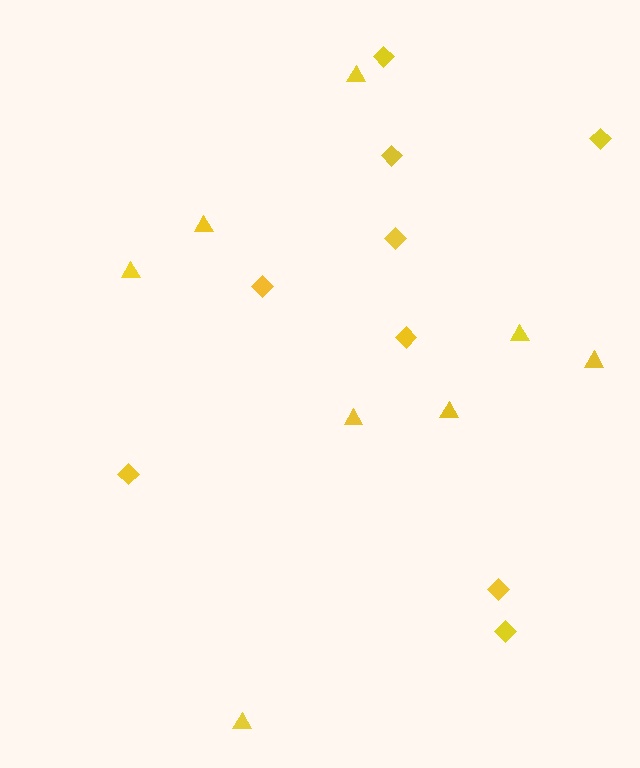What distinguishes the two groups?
There are 2 groups: one group of triangles (8) and one group of diamonds (9).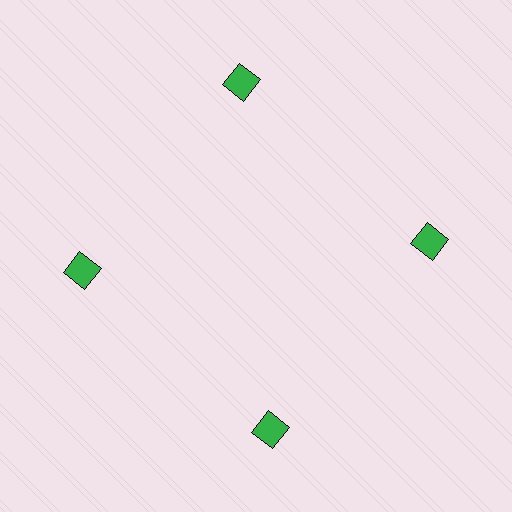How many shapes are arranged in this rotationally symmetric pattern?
There are 4 shapes, arranged in 4 groups of 1.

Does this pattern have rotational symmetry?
Yes, this pattern has 4-fold rotational symmetry. It looks the same after rotating 90 degrees around the center.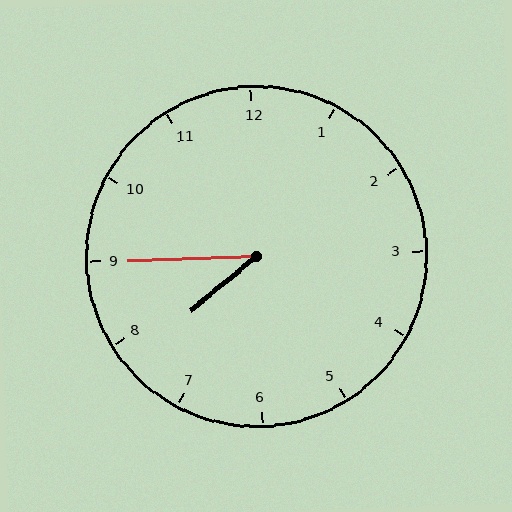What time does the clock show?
7:45.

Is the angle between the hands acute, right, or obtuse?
It is acute.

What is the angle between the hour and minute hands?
Approximately 38 degrees.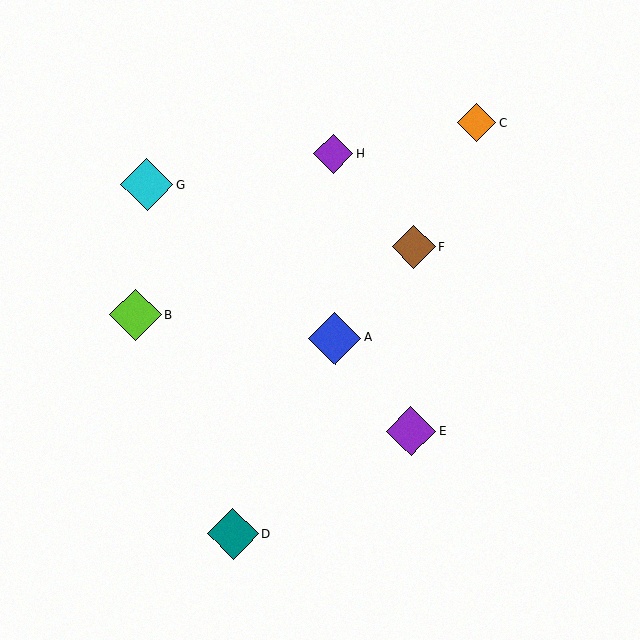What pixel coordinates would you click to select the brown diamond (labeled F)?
Click at (414, 247) to select the brown diamond F.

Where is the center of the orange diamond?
The center of the orange diamond is at (476, 123).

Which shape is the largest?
The cyan diamond (labeled G) is the largest.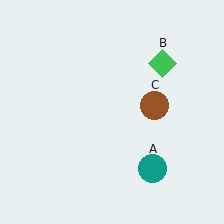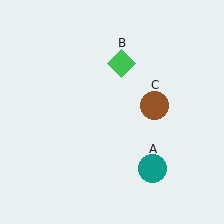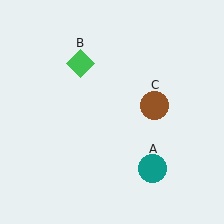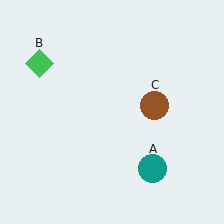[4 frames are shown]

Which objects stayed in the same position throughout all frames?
Teal circle (object A) and brown circle (object C) remained stationary.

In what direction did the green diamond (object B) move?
The green diamond (object B) moved left.